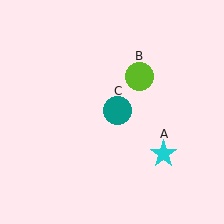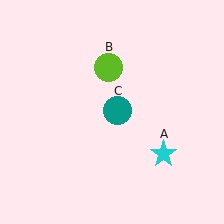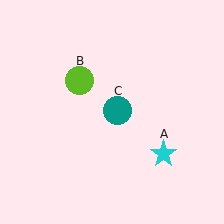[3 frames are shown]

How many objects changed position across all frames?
1 object changed position: lime circle (object B).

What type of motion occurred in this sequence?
The lime circle (object B) rotated counterclockwise around the center of the scene.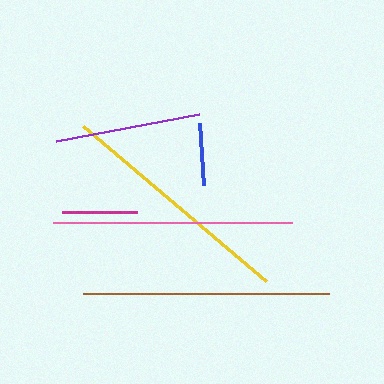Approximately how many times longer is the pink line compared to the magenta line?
The pink line is approximately 3.2 times the length of the magenta line.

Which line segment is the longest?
The brown line is the longest at approximately 246 pixels.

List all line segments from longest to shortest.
From longest to shortest: brown, yellow, pink, purple, magenta, blue.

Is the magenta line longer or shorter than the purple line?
The purple line is longer than the magenta line.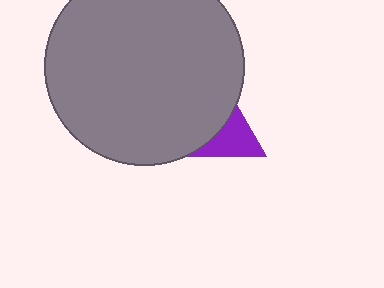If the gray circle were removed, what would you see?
You would see the complete purple triangle.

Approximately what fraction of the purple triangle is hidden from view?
Roughly 66% of the purple triangle is hidden behind the gray circle.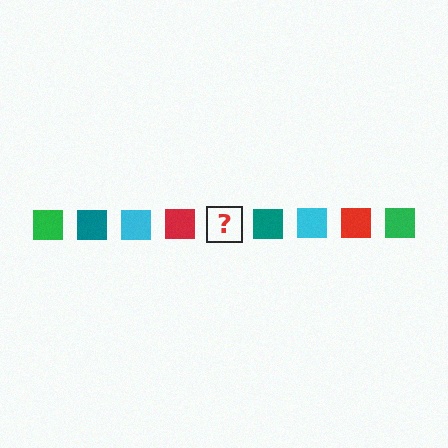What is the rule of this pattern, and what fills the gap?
The rule is that the pattern cycles through green, teal, cyan, red squares. The gap should be filled with a green square.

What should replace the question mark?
The question mark should be replaced with a green square.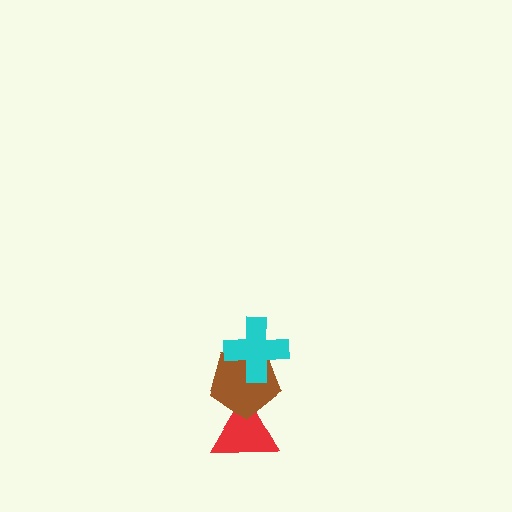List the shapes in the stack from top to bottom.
From top to bottom: the cyan cross, the brown pentagon, the red triangle.